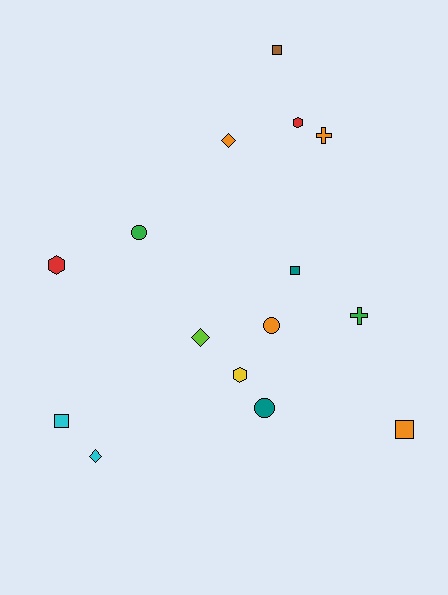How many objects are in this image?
There are 15 objects.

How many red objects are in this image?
There are 2 red objects.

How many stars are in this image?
There are no stars.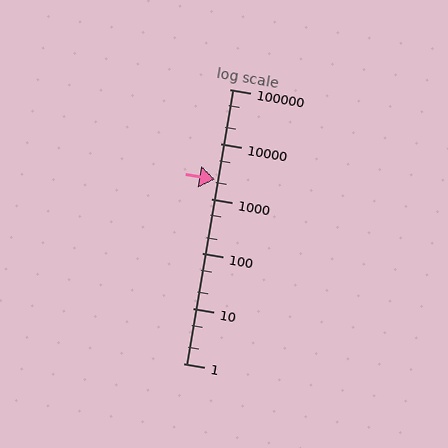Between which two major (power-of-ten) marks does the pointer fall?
The pointer is between 1000 and 10000.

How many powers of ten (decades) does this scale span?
The scale spans 5 decades, from 1 to 100000.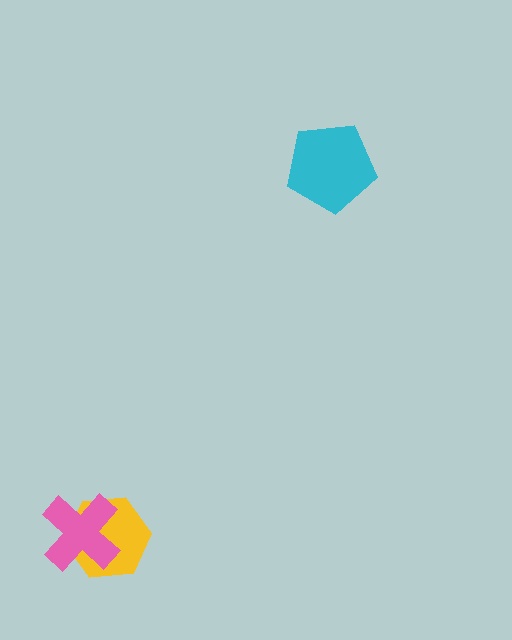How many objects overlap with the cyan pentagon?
0 objects overlap with the cyan pentagon.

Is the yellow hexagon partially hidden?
Yes, it is partially covered by another shape.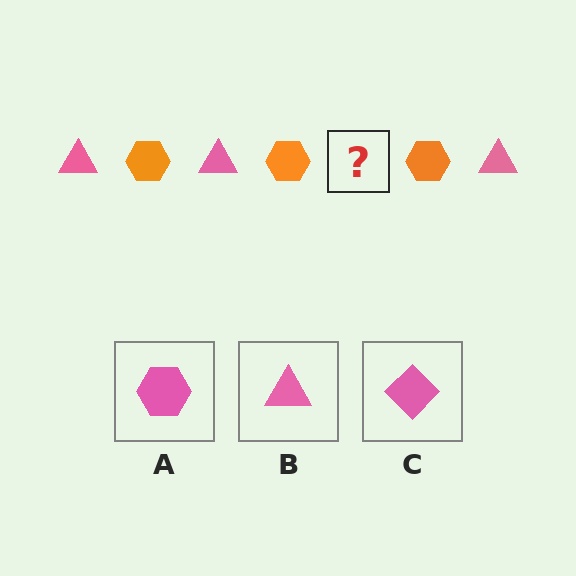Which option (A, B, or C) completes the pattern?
B.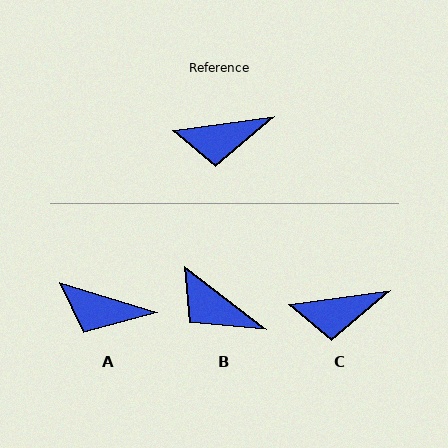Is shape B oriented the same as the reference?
No, it is off by about 45 degrees.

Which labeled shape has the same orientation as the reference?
C.